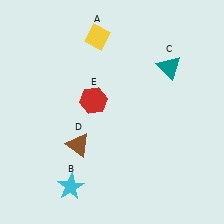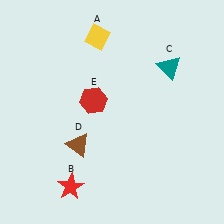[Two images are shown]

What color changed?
The star (B) changed from cyan in Image 1 to red in Image 2.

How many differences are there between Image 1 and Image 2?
There is 1 difference between the two images.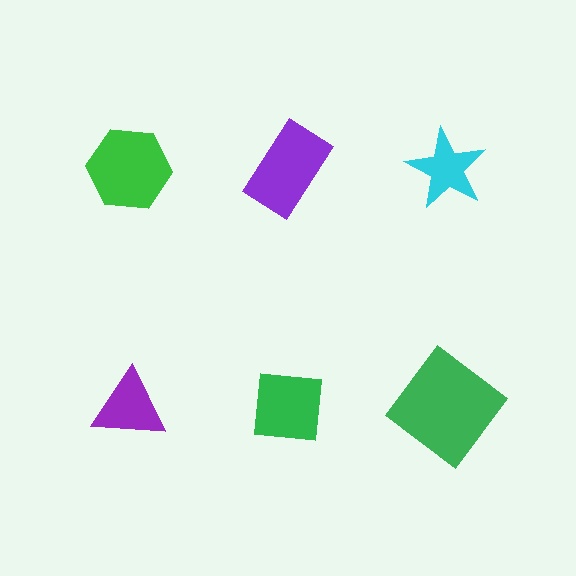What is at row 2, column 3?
A green diamond.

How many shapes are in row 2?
3 shapes.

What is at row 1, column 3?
A cyan star.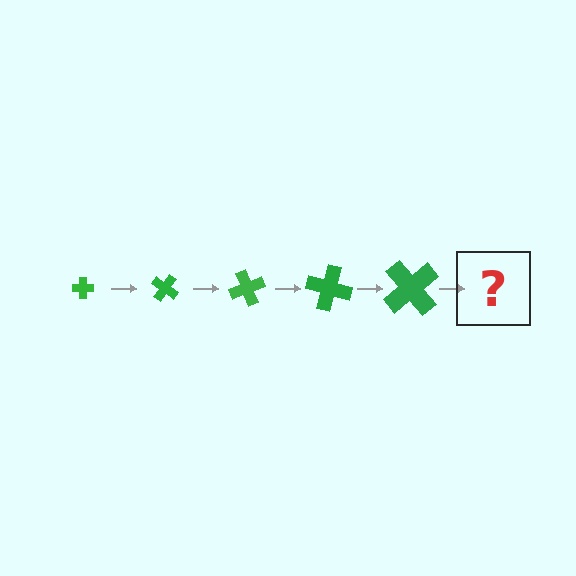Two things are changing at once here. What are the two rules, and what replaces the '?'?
The two rules are that the cross grows larger each step and it rotates 35 degrees each step. The '?' should be a cross, larger than the previous one and rotated 175 degrees from the start.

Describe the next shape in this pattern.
It should be a cross, larger than the previous one and rotated 175 degrees from the start.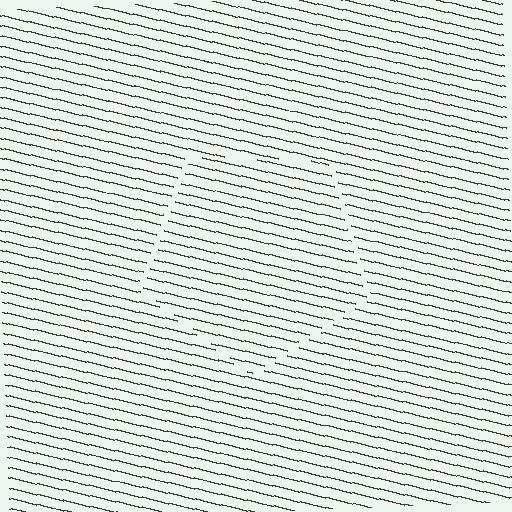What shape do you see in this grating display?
An illusory pentagon. The interior of the shape contains the same grating, shifted by half a period — the contour is defined by the phase discontinuity where line-ends from the inner and outer gratings abut.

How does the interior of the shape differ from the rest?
The interior of the shape contains the same grating, shifted by half a period — the contour is defined by the phase discontinuity where line-ends from the inner and outer gratings abut.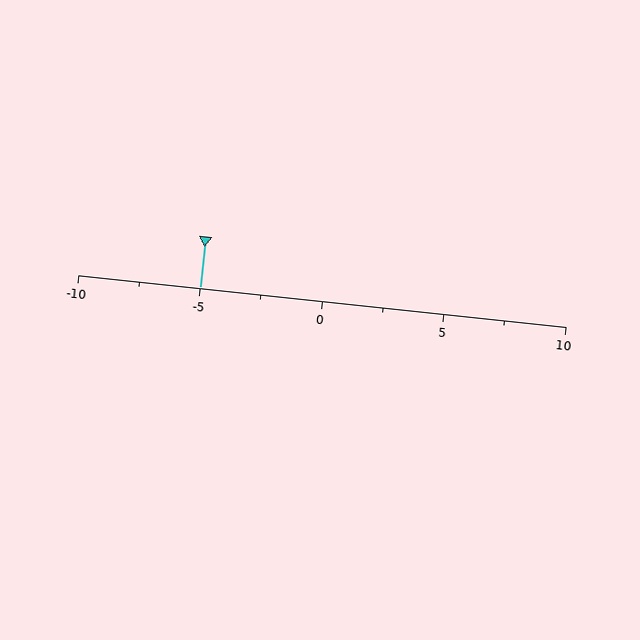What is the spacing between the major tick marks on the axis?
The major ticks are spaced 5 apart.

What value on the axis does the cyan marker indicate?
The marker indicates approximately -5.